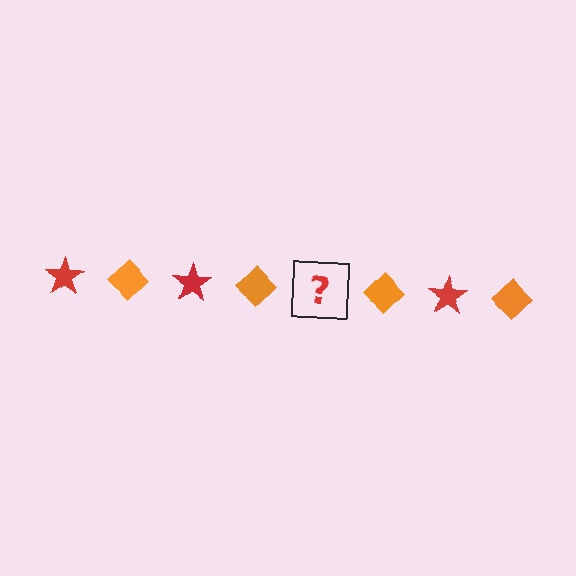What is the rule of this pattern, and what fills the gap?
The rule is that the pattern alternates between red star and orange diamond. The gap should be filled with a red star.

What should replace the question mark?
The question mark should be replaced with a red star.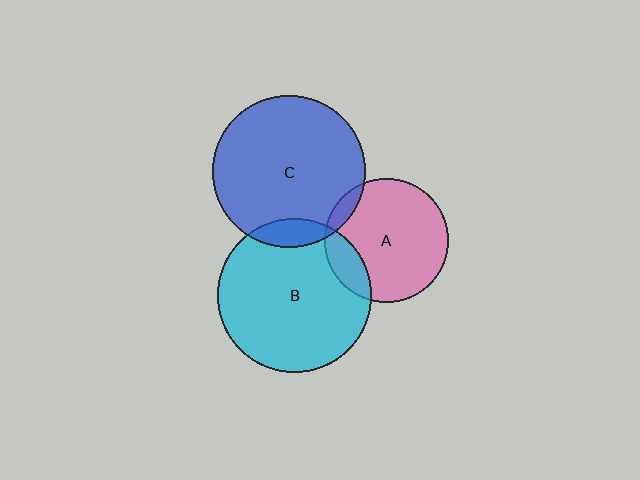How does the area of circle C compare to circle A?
Approximately 1.5 times.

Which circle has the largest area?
Circle B (cyan).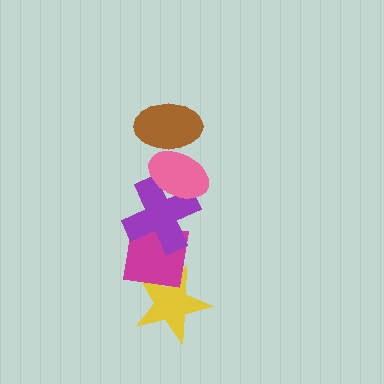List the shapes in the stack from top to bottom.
From top to bottom: the brown ellipse, the pink ellipse, the purple cross, the magenta square, the yellow star.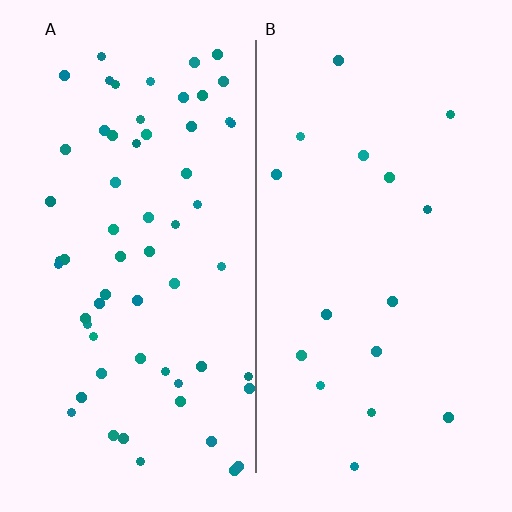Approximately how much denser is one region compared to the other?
Approximately 3.7× — region A over region B.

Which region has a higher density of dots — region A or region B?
A (the left).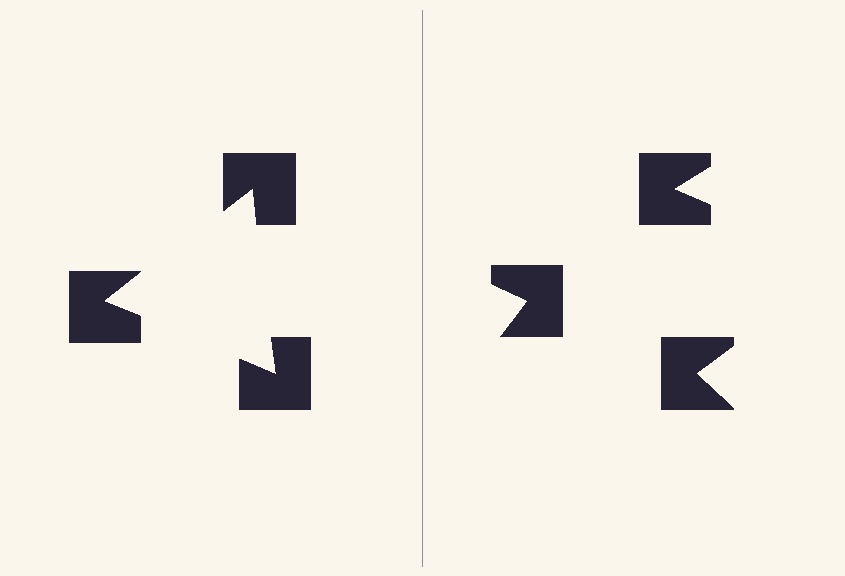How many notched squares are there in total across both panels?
6 — 3 on each side.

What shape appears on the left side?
An illusory triangle.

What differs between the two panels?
The notched squares are positioned identically on both sides; only the wedge orientations differ. On the left they align to a triangle; on the right they are misaligned.